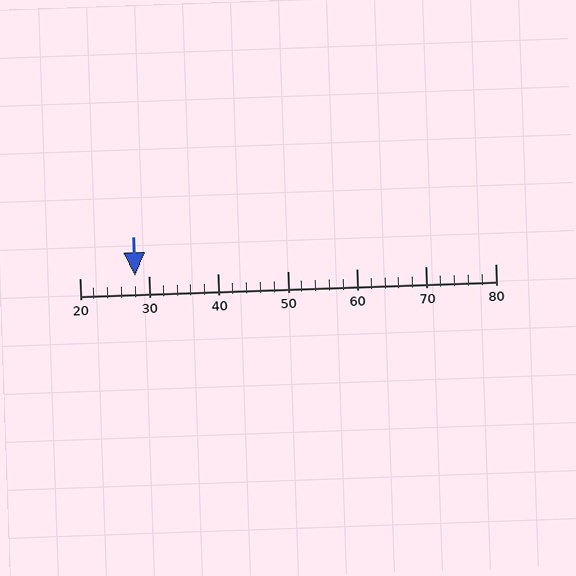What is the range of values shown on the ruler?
The ruler shows values from 20 to 80.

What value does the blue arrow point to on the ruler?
The blue arrow points to approximately 28.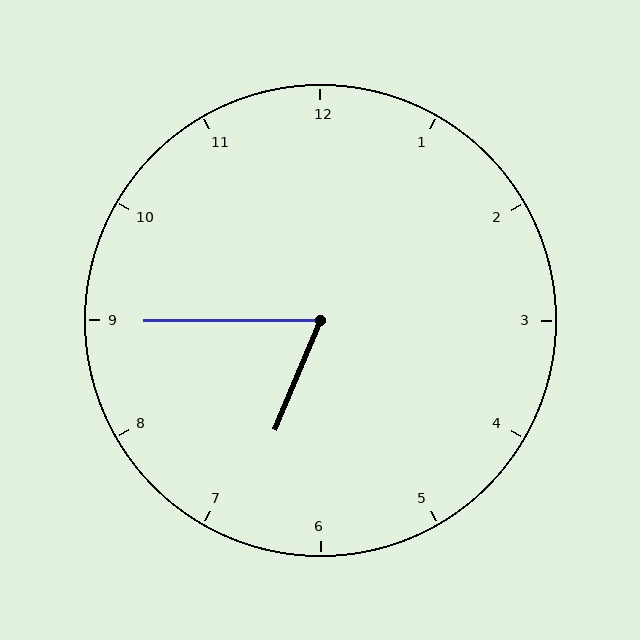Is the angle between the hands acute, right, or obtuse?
It is acute.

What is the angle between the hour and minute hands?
Approximately 68 degrees.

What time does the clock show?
6:45.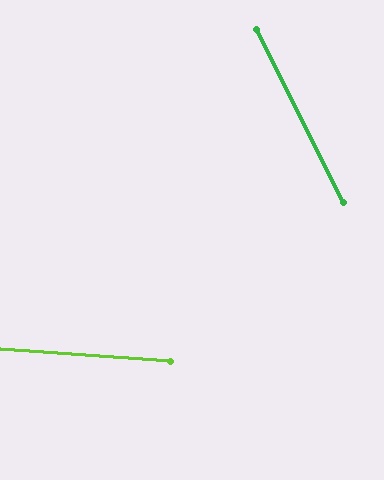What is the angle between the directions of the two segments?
Approximately 60 degrees.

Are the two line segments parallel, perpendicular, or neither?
Neither parallel nor perpendicular — they differ by about 60°.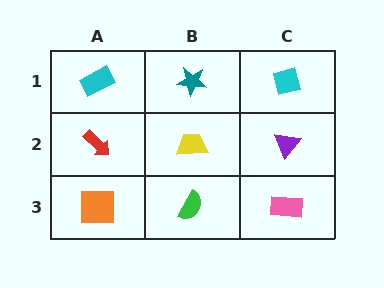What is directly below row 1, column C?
A purple triangle.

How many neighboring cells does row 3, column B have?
3.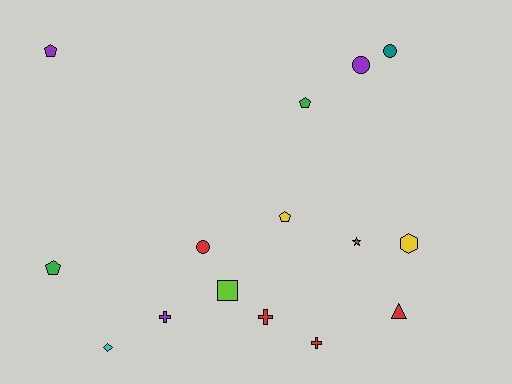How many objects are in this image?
There are 15 objects.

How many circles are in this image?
There are 3 circles.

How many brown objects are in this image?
There is 1 brown object.